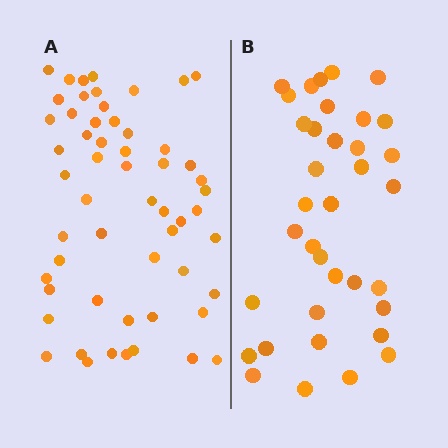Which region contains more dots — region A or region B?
Region A (the left region) has more dots.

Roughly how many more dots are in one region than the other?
Region A has approximately 20 more dots than region B.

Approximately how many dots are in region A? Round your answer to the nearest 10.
About 60 dots. (The exact count is 56, which rounds to 60.)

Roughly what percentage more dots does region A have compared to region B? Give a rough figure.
About 55% more.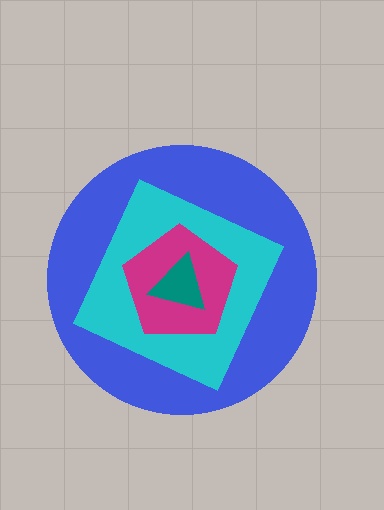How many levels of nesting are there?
4.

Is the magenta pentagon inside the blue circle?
Yes.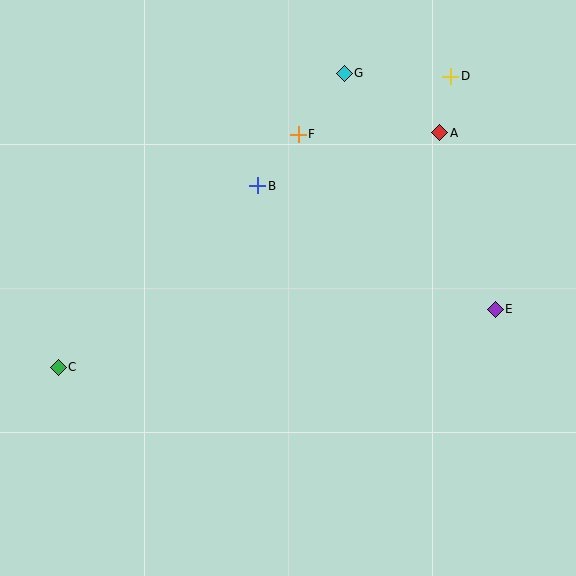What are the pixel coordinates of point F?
Point F is at (298, 134).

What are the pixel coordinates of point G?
Point G is at (344, 73).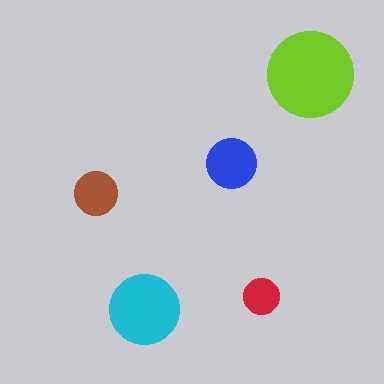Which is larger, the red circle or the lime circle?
The lime one.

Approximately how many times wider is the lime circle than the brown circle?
About 2 times wider.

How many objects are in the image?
There are 5 objects in the image.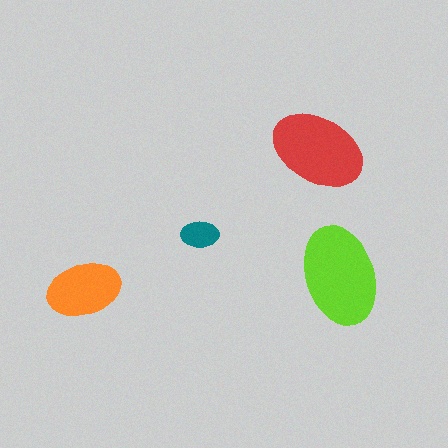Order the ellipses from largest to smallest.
the lime one, the red one, the orange one, the teal one.